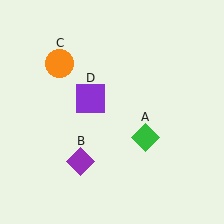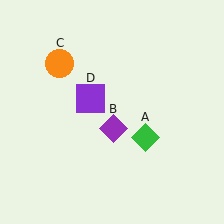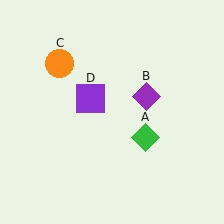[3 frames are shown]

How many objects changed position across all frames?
1 object changed position: purple diamond (object B).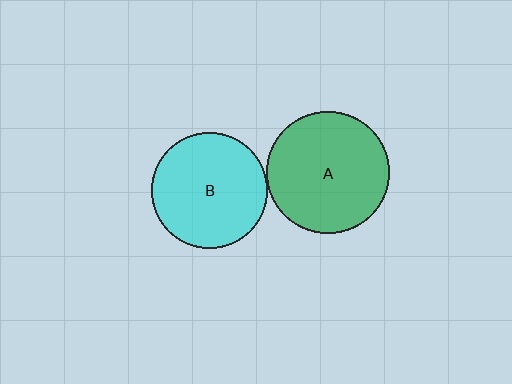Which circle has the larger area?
Circle A (green).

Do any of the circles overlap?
No, none of the circles overlap.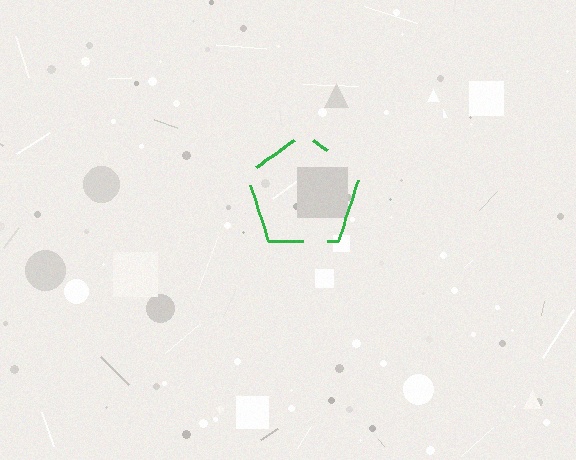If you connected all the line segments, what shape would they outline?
They would outline a pentagon.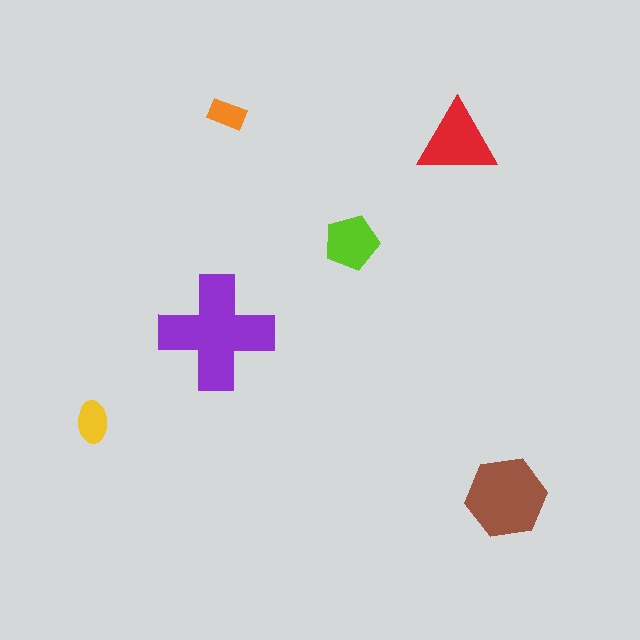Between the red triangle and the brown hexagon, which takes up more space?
The brown hexagon.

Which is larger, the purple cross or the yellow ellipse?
The purple cross.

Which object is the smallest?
The orange rectangle.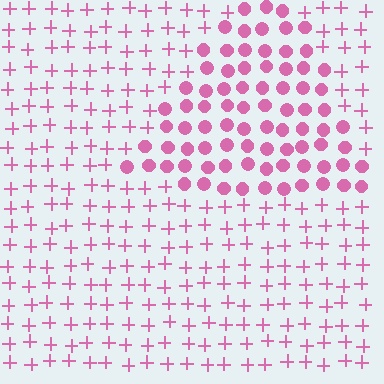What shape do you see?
I see a triangle.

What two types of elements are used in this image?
The image uses circles inside the triangle region and plus signs outside it.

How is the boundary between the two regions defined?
The boundary is defined by a change in element shape: circles inside vs. plus signs outside. All elements share the same color and spacing.